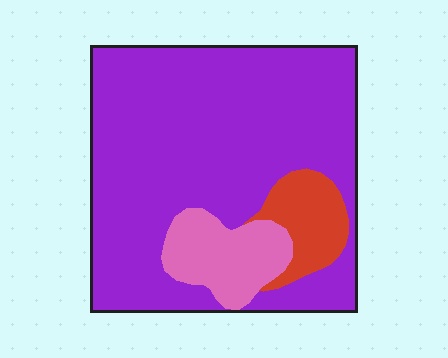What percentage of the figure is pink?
Pink covers roughly 10% of the figure.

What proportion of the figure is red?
Red takes up about one tenth (1/10) of the figure.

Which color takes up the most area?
Purple, at roughly 80%.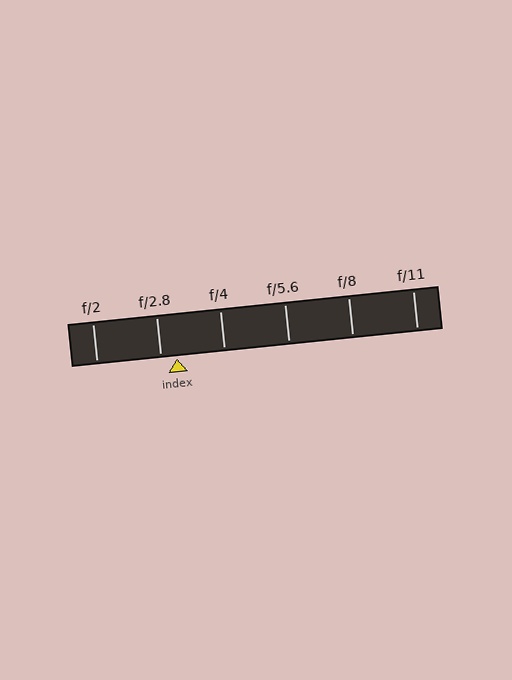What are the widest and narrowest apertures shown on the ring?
The widest aperture shown is f/2 and the narrowest is f/11.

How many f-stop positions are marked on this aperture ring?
There are 6 f-stop positions marked.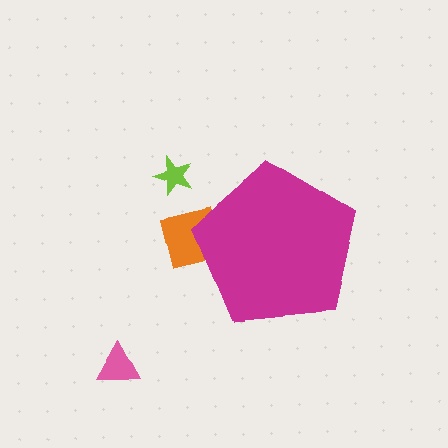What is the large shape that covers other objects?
A magenta pentagon.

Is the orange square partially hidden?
Yes, the orange square is partially hidden behind the magenta pentagon.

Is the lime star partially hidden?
No, the lime star is fully visible.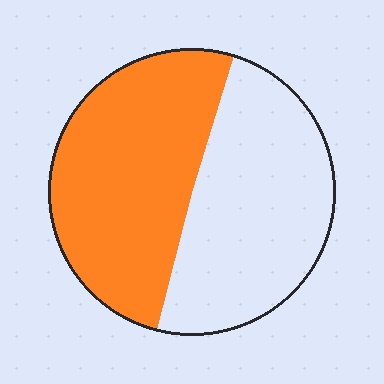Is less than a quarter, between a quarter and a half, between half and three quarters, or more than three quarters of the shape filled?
Between half and three quarters.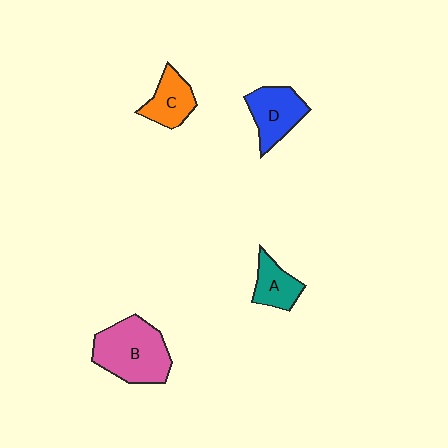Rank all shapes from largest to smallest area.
From largest to smallest: B (pink), D (blue), C (orange), A (teal).